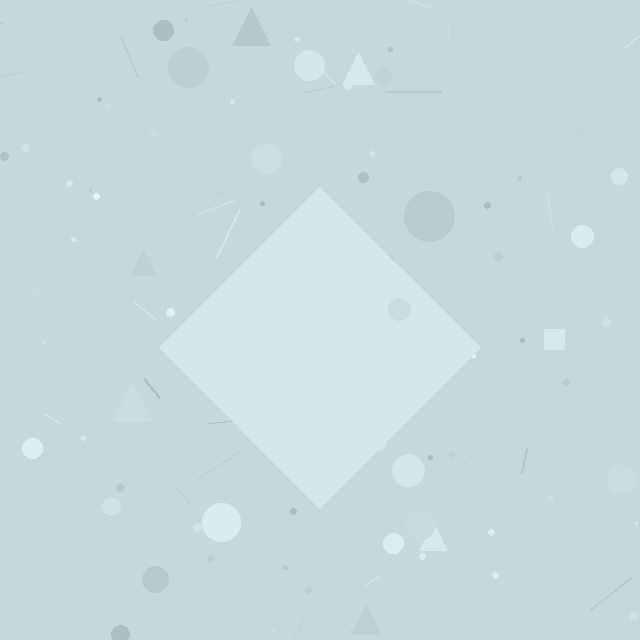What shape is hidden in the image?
A diamond is hidden in the image.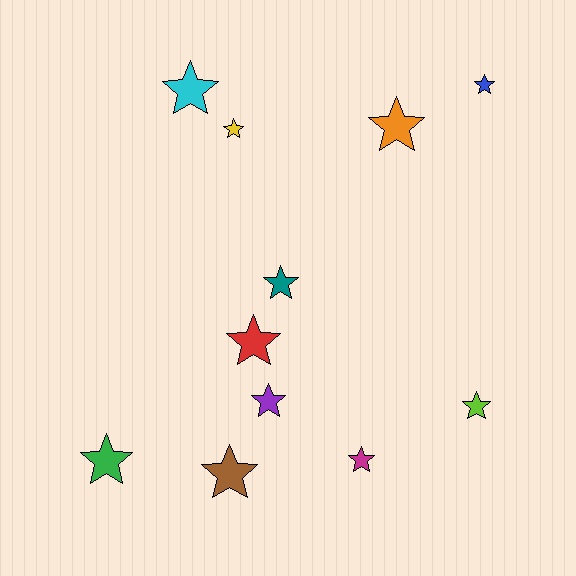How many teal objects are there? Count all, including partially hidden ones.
There is 1 teal object.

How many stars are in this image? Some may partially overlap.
There are 11 stars.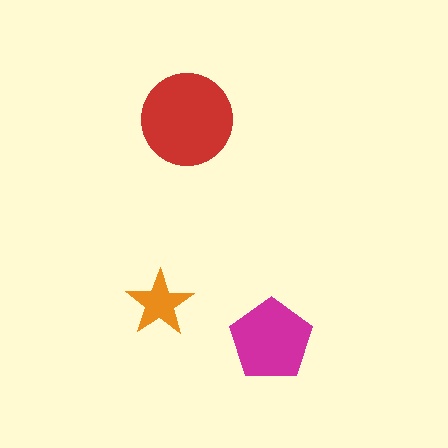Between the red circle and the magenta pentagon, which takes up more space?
The red circle.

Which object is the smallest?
The orange star.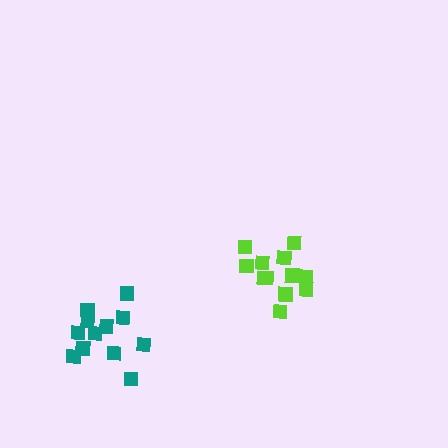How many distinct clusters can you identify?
There are 2 distinct clusters.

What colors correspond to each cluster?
The clusters are colored: lime, teal.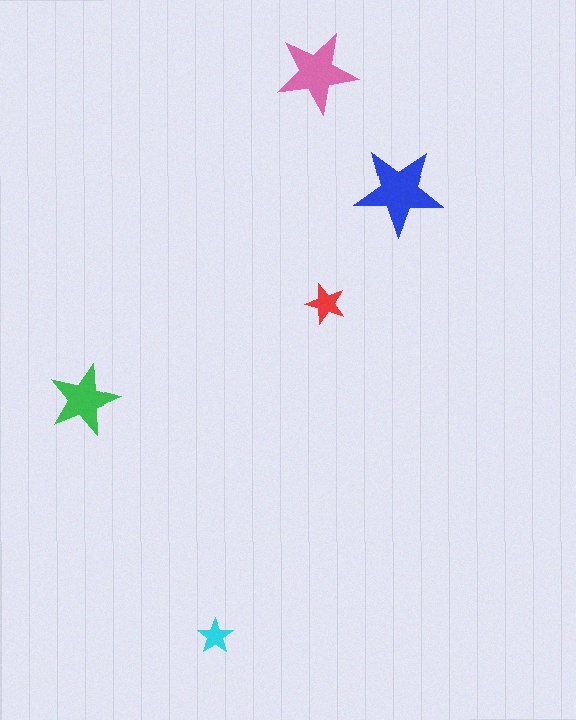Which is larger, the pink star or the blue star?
The blue one.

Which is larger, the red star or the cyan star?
The red one.